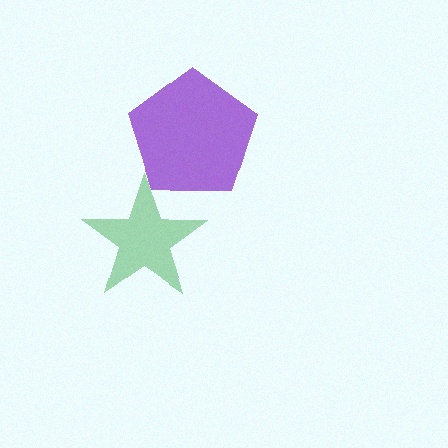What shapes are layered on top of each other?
The layered shapes are: a purple pentagon, a green star.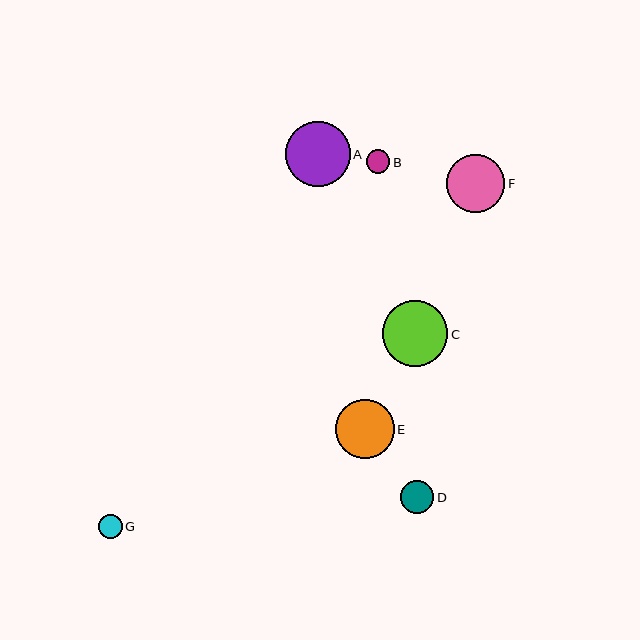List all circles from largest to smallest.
From largest to smallest: C, A, E, F, D, B, G.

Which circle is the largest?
Circle C is the largest with a size of approximately 66 pixels.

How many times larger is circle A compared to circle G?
Circle A is approximately 2.7 times the size of circle G.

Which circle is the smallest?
Circle G is the smallest with a size of approximately 24 pixels.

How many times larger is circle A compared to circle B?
Circle A is approximately 2.7 times the size of circle B.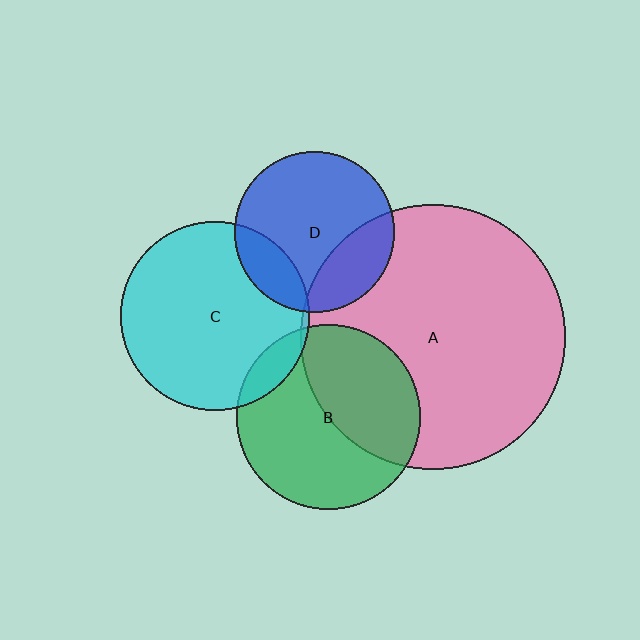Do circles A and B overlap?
Yes.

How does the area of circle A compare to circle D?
Approximately 2.7 times.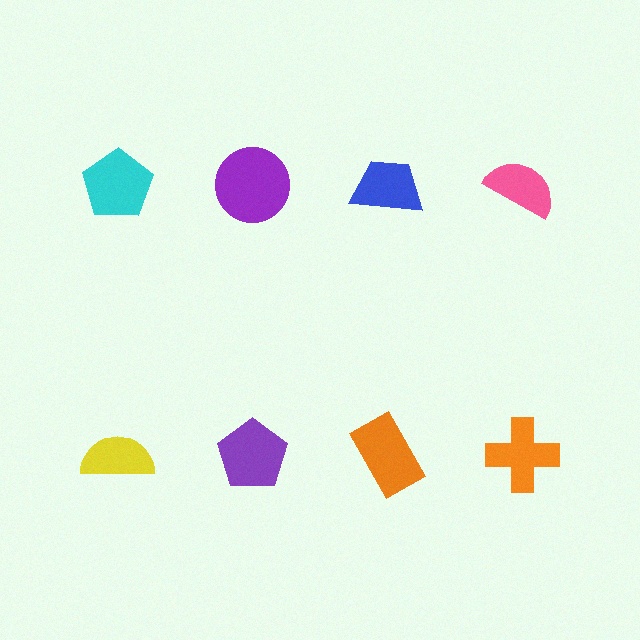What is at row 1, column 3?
A blue trapezoid.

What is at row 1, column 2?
A purple circle.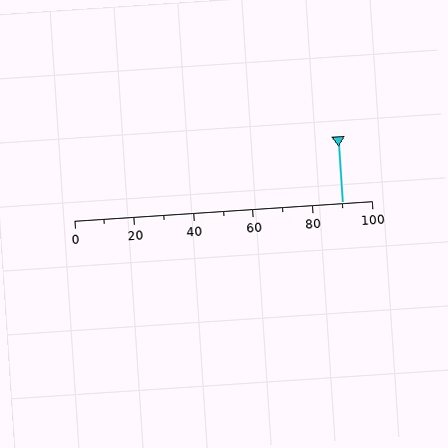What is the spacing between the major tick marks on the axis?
The major ticks are spaced 20 apart.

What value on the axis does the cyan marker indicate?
The marker indicates approximately 90.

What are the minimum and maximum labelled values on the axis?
The axis runs from 0 to 100.